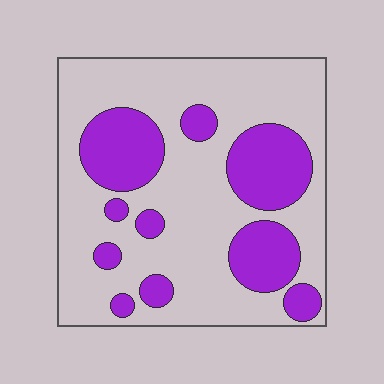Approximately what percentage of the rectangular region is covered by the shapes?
Approximately 30%.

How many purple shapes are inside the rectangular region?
10.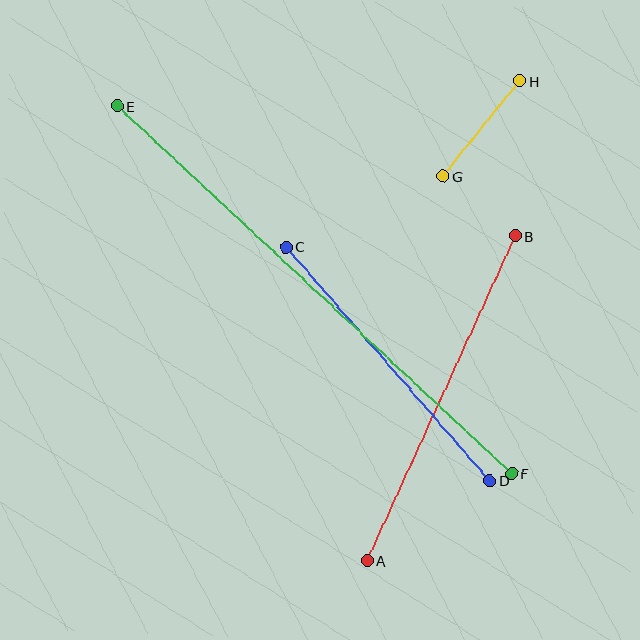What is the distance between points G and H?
The distance is approximately 122 pixels.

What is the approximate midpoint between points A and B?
The midpoint is at approximately (441, 398) pixels.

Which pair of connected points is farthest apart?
Points E and F are farthest apart.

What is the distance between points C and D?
The distance is approximately 310 pixels.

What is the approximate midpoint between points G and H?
The midpoint is at approximately (481, 129) pixels.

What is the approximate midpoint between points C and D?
The midpoint is at approximately (388, 364) pixels.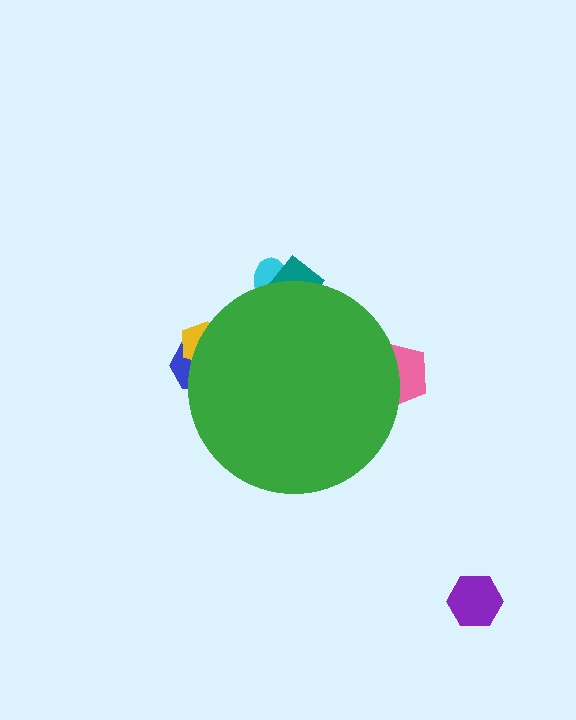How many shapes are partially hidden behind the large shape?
5 shapes are partially hidden.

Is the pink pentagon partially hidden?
Yes, the pink pentagon is partially hidden behind the green circle.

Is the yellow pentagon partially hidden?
Yes, the yellow pentagon is partially hidden behind the green circle.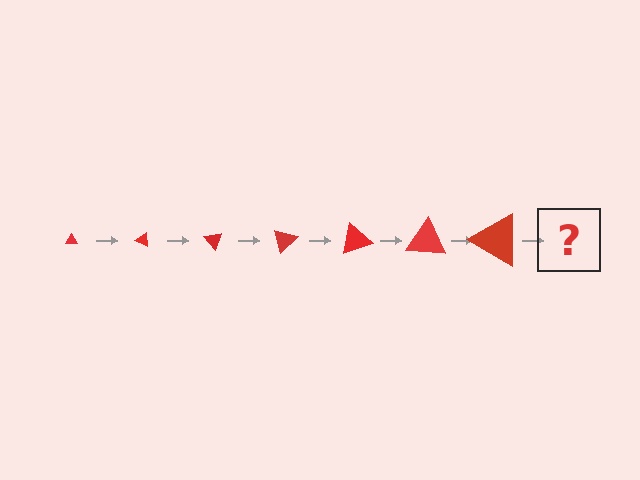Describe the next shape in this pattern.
It should be a triangle, larger than the previous one and rotated 175 degrees from the start.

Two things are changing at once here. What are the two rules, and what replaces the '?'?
The two rules are that the triangle grows larger each step and it rotates 25 degrees each step. The '?' should be a triangle, larger than the previous one and rotated 175 degrees from the start.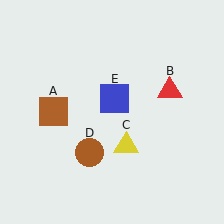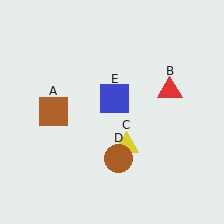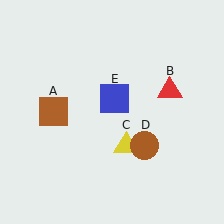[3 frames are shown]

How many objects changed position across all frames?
1 object changed position: brown circle (object D).